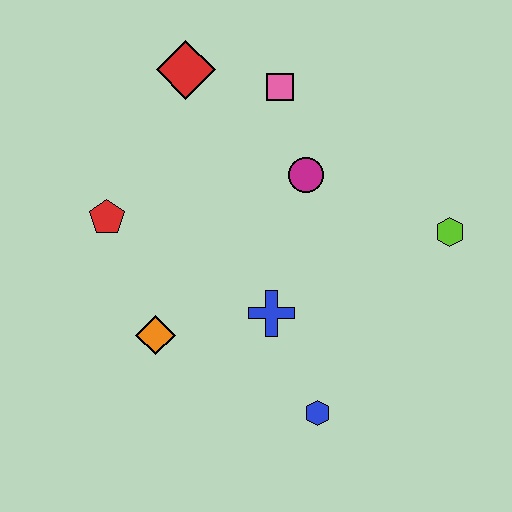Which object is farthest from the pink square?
The blue hexagon is farthest from the pink square.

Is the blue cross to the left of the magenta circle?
Yes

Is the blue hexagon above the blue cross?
No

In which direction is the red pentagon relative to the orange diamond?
The red pentagon is above the orange diamond.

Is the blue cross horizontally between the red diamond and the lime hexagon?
Yes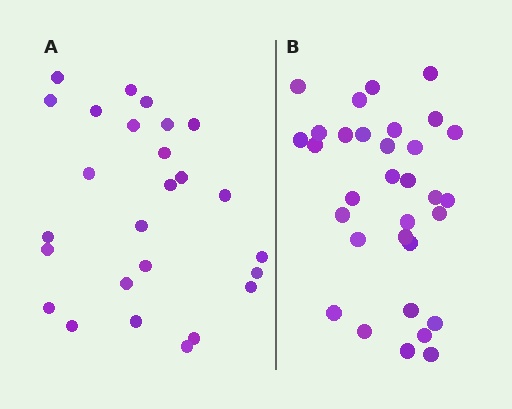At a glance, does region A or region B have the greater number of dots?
Region B (the right region) has more dots.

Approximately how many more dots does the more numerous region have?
Region B has about 6 more dots than region A.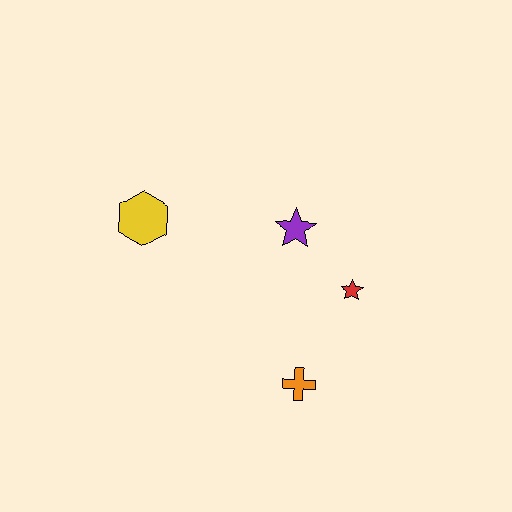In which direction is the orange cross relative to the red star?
The orange cross is below the red star.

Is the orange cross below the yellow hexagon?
Yes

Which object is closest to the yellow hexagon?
The purple star is closest to the yellow hexagon.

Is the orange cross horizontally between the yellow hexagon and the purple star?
No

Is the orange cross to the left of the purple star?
No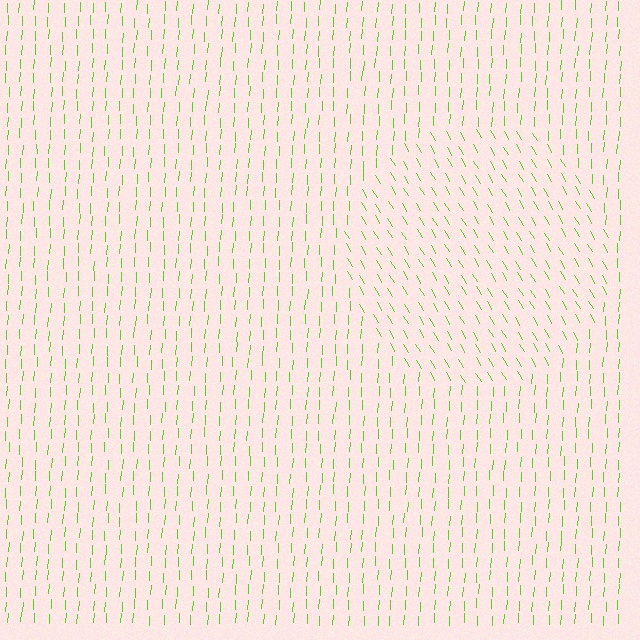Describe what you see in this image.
The image is filled with small lime line segments. A circle region in the image has lines oriented differently from the surrounding lines, creating a visible texture boundary.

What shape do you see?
I see a circle.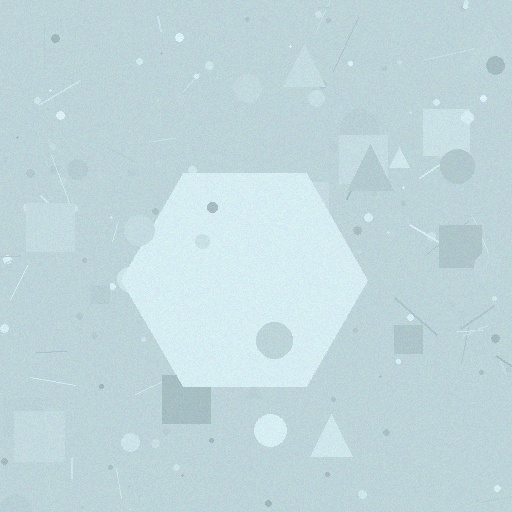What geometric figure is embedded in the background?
A hexagon is embedded in the background.